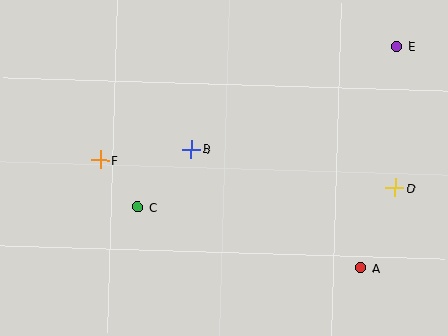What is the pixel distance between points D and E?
The distance between D and E is 142 pixels.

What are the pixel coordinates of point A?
Point A is at (361, 268).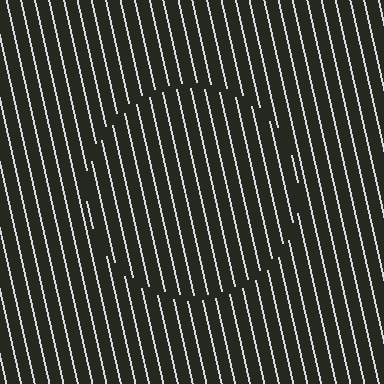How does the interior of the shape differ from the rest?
The interior of the shape contains the same grating, shifted by half a period — the contour is defined by the phase discontinuity where line-ends from the inner and outer gratings abut.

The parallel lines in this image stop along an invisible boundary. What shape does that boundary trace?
An illusory circle. The interior of the shape contains the same grating, shifted by half a period — the contour is defined by the phase discontinuity where line-ends from the inner and outer gratings abut.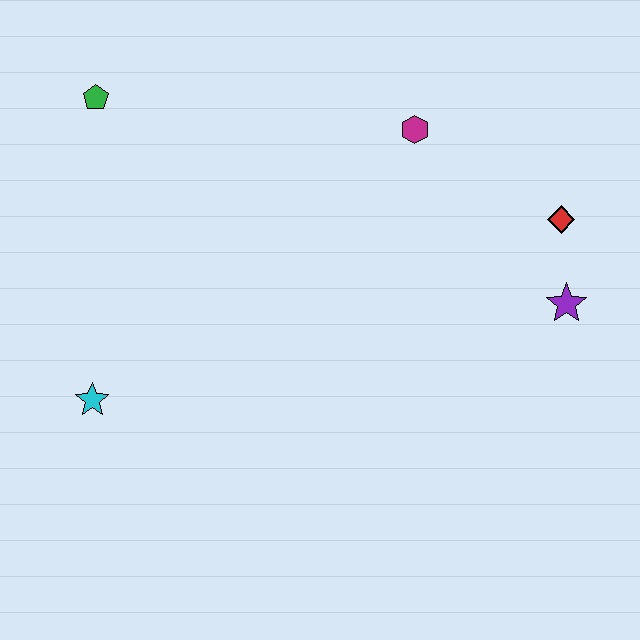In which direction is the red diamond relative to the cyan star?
The red diamond is to the right of the cyan star.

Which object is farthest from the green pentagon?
The purple star is farthest from the green pentagon.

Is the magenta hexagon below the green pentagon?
Yes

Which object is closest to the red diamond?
The purple star is closest to the red diamond.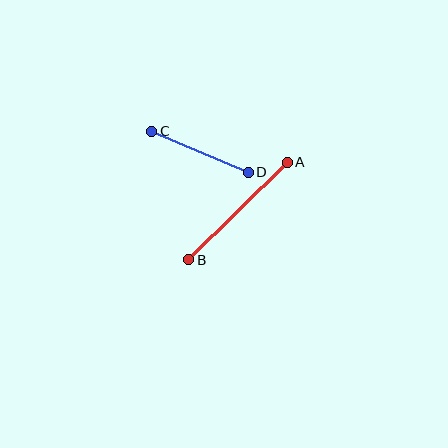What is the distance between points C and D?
The distance is approximately 105 pixels.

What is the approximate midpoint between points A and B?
The midpoint is at approximately (238, 211) pixels.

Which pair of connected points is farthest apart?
Points A and B are farthest apart.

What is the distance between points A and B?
The distance is approximately 139 pixels.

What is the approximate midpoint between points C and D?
The midpoint is at approximately (200, 152) pixels.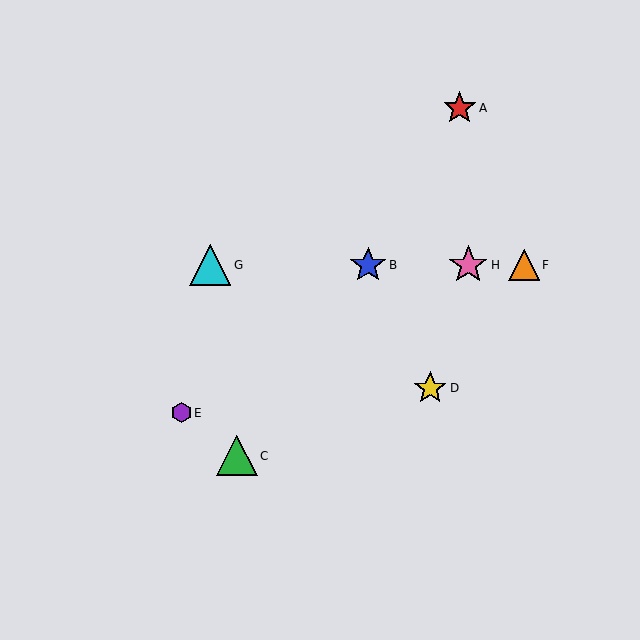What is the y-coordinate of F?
Object F is at y≈265.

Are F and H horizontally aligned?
Yes, both are at y≈265.